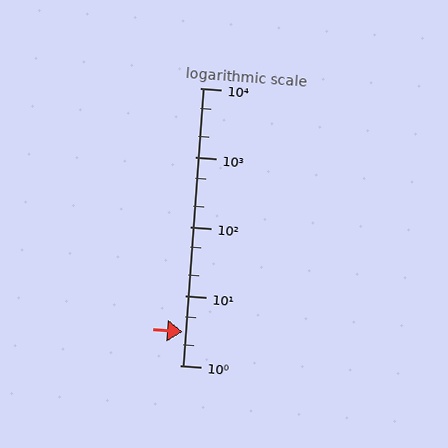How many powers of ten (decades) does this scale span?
The scale spans 4 decades, from 1 to 10000.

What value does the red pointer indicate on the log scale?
The pointer indicates approximately 3.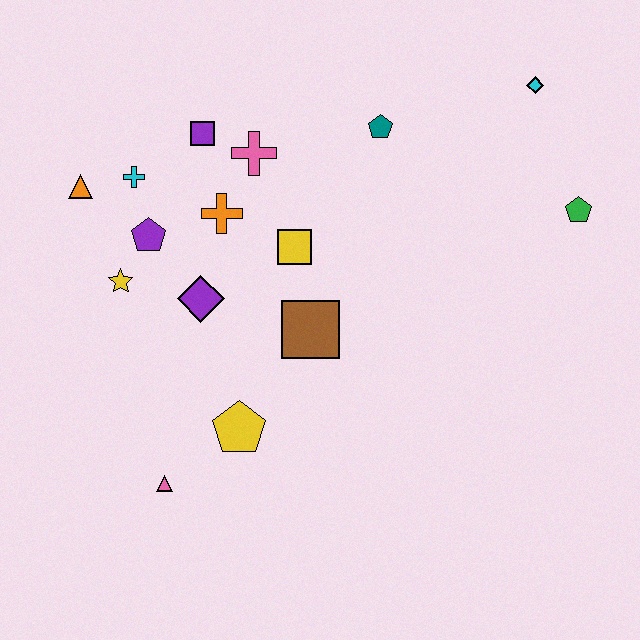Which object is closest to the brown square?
The yellow square is closest to the brown square.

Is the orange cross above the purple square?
No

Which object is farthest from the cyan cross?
The green pentagon is farthest from the cyan cross.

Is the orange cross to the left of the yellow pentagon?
Yes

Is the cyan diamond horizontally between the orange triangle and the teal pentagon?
No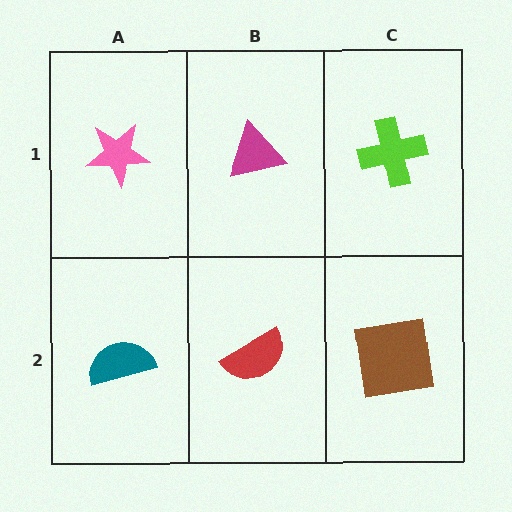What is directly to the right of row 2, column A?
A red semicircle.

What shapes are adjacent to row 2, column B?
A magenta triangle (row 1, column B), a teal semicircle (row 2, column A), a brown square (row 2, column C).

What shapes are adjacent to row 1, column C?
A brown square (row 2, column C), a magenta triangle (row 1, column B).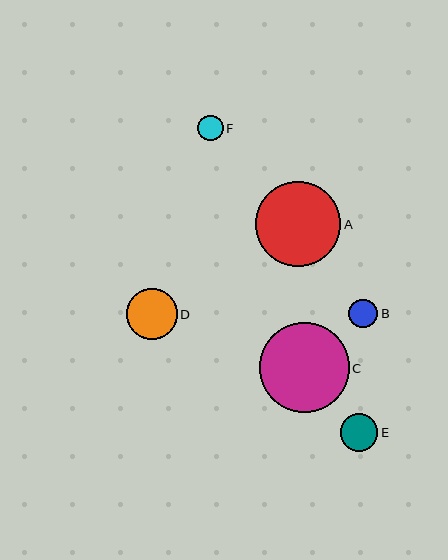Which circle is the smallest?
Circle F is the smallest with a size of approximately 26 pixels.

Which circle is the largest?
Circle C is the largest with a size of approximately 90 pixels.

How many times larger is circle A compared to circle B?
Circle A is approximately 2.9 times the size of circle B.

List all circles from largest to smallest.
From largest to smallest: C, A, D, E, B, F.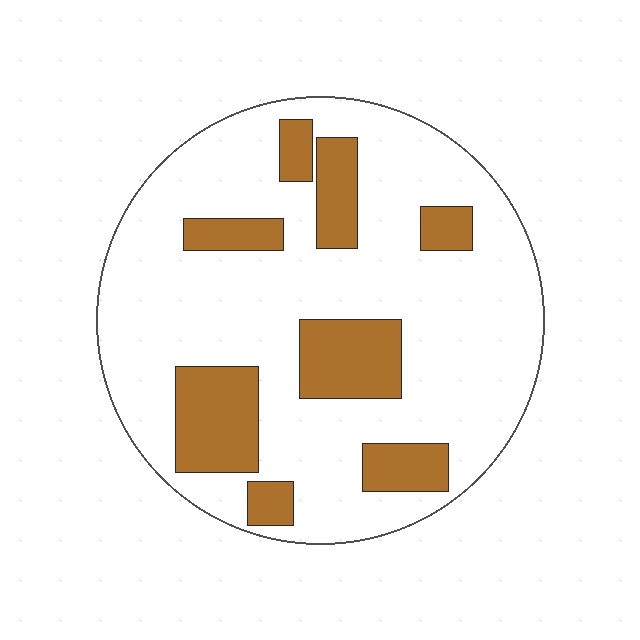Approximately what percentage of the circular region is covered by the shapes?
Approximately 25%.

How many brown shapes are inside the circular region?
8.